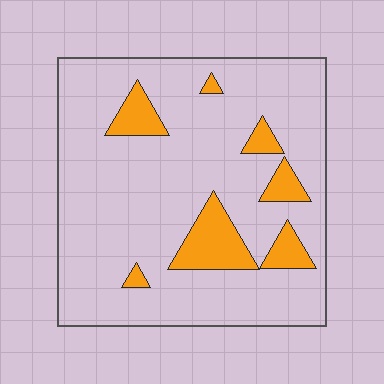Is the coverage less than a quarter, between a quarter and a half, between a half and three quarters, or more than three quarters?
Less than a quarter.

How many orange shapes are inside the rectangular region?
7.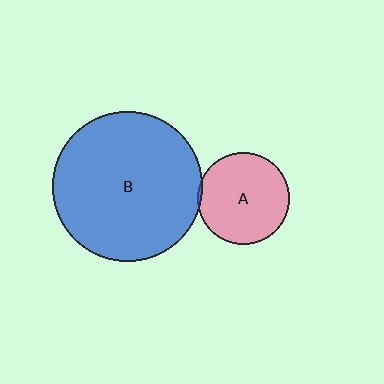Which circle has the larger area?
Circle B (blue).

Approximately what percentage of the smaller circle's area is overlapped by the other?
Approximately 5%.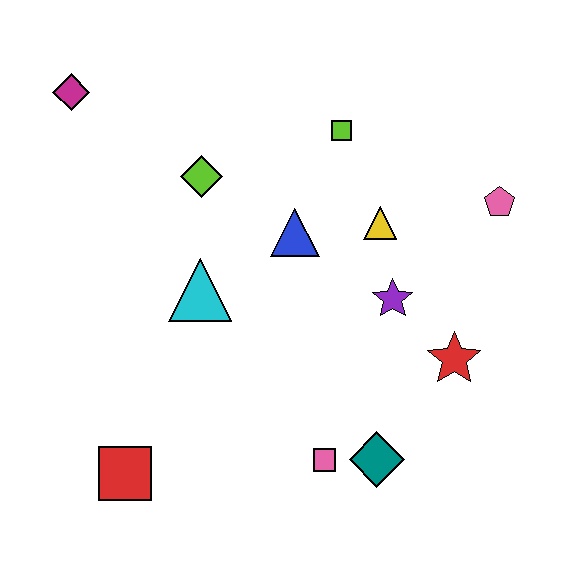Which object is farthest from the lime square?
The red square is farthest from the lime square.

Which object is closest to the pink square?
The teal diamond is closest to the pink square.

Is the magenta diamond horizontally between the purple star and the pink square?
No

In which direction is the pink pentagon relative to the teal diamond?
The pink pentagon is above the teal diamond.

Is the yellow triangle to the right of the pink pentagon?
No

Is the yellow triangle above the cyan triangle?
Yes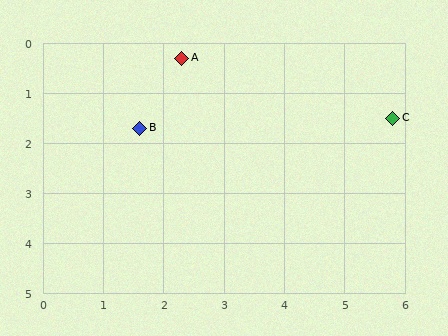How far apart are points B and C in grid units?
Points B and C are about 4.2 grid units apart.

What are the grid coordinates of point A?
Point A is at approximately (2.3, 0.3).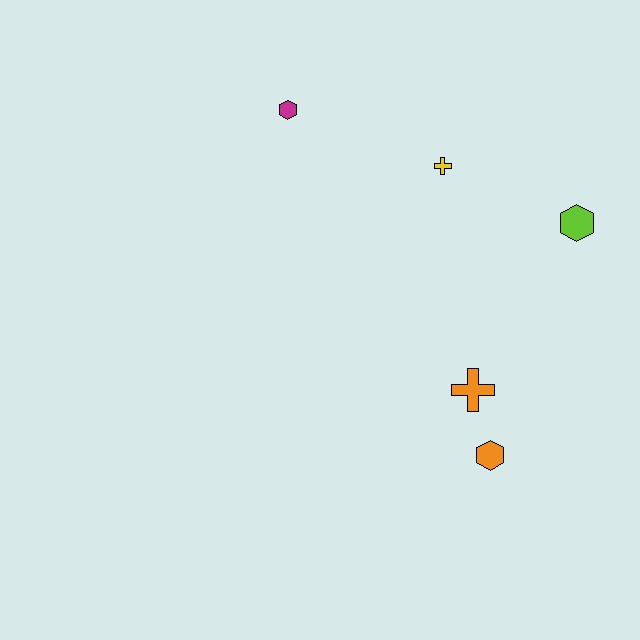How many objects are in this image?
There are 5 objects.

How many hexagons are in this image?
There are 3 hexagons.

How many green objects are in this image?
There are no green objects.